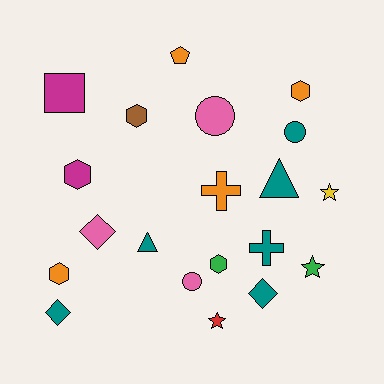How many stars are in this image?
There are 3 stars.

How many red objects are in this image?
There is 1 red object.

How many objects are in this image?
There are 20 objects.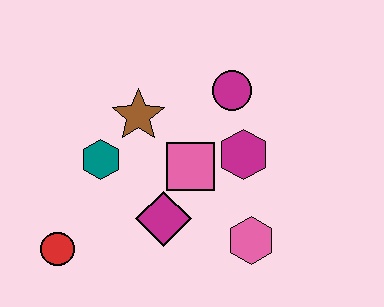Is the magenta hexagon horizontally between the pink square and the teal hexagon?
No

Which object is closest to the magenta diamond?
The pink square is closest to the magenta diamond.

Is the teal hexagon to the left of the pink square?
Yes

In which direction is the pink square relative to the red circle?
The pink square is to the right of the red circle.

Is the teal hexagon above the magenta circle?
No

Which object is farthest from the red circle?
The magenta circle is farthest from the red circle.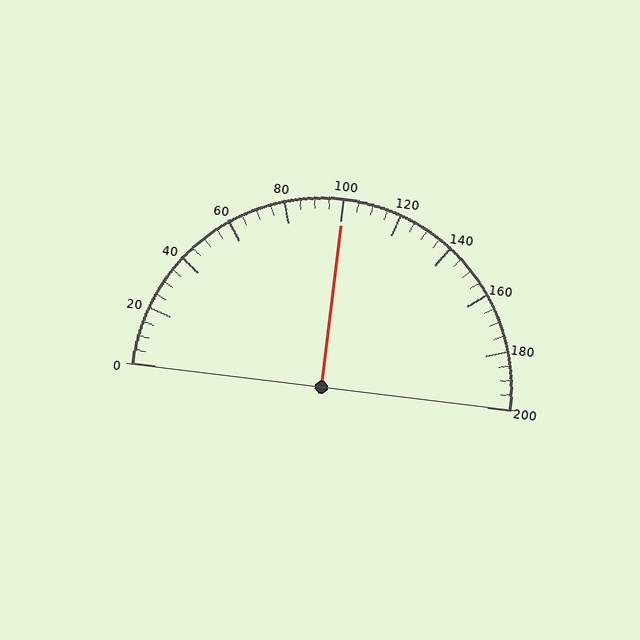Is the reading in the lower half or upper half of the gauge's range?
The reading is in the upper half of the range (0 to 200).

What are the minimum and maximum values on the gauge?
The gauge ranges from 0 to 200.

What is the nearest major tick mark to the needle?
The nearest major tick mark is 100.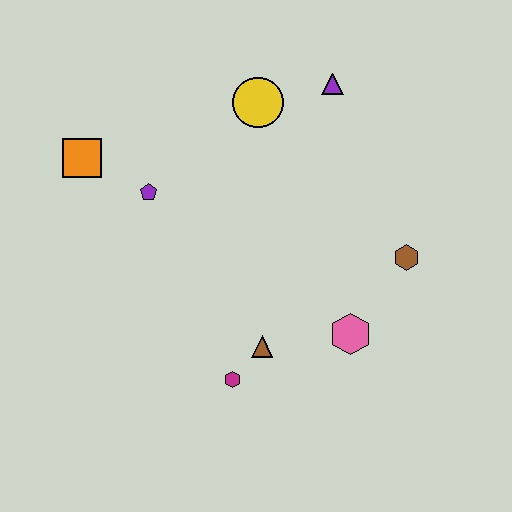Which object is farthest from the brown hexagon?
The orange square is farthest from the brown hexagon.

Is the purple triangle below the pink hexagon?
No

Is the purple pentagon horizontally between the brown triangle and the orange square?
Yes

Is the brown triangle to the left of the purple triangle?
Yes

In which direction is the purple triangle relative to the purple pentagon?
The purple triangle is to the right of the purple pentagon.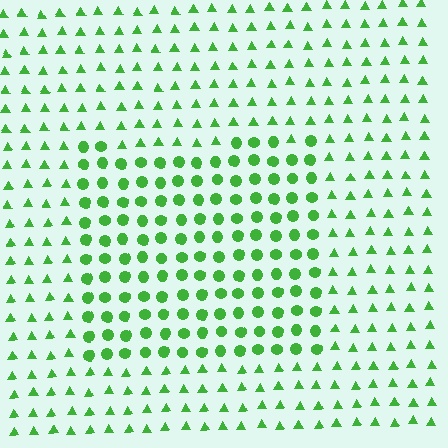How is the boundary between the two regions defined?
The boundary is defined by a change in element shape: circles inside vs. triangles outside. All elements share the same color and spacing.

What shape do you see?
I see a rectangle.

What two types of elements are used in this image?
The image uses circles inside the rectangle region and triangles outside it.